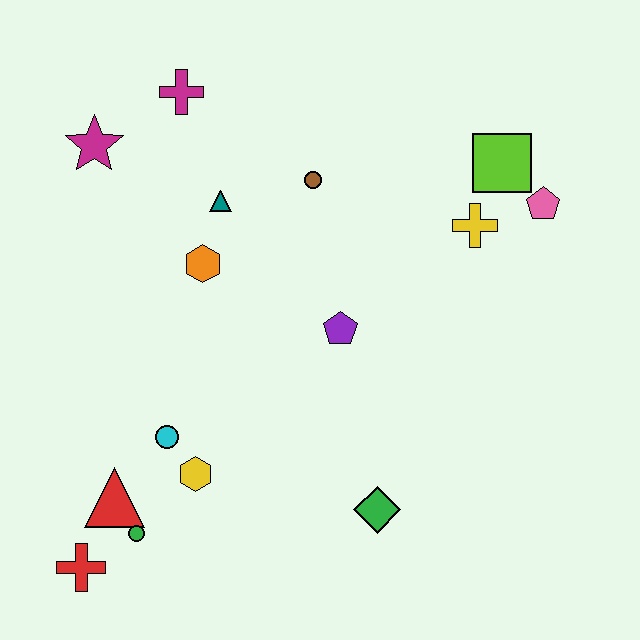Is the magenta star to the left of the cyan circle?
Yes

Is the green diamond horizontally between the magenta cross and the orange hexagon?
No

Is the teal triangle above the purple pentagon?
Yes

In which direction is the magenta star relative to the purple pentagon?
The magenta star is to the left of the purple pentagon.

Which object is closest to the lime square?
The pink pentagon is closest to the lime square.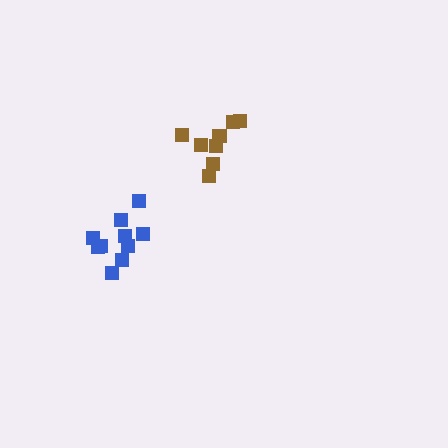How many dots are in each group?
Group 1: 9 dots, Group 2: 10 dots (19 total).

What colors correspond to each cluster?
The clusters are colored: brown, blue.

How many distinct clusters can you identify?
There are 2 distinct clusters.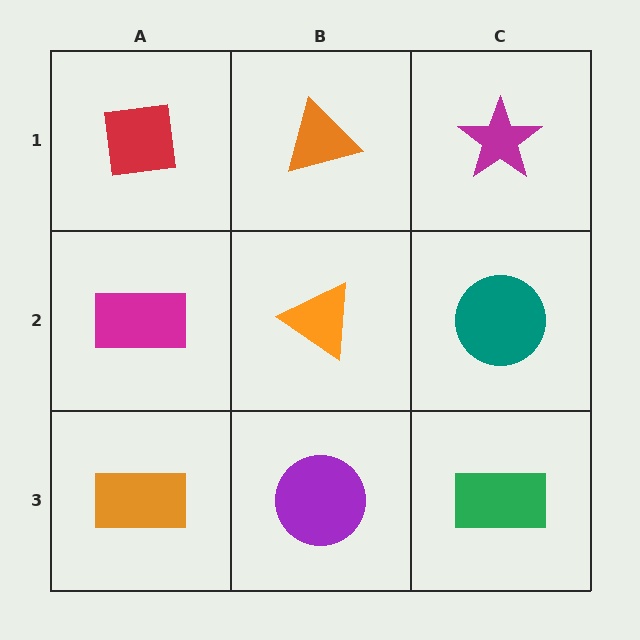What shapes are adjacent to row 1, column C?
A teal circle (row 2, column C), an orange triangle (row 1, column B).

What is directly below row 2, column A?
An orange rectangle.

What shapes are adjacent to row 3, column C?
A teal circle (row 2, column C), a purple circle (row 3, column B).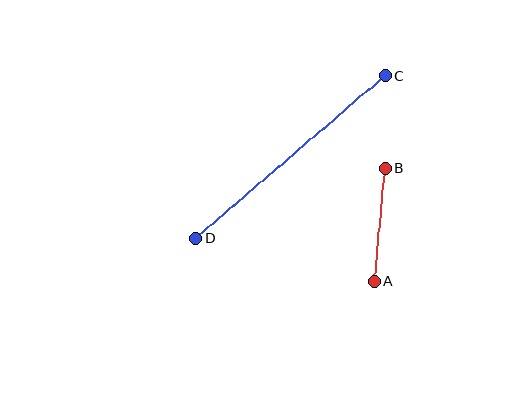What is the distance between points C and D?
The distance is approximately 250 pixels.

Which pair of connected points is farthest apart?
Points C and D are farthest apart.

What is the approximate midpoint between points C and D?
The midpoint is at approximately (291, 157) pixels.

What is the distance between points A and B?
The distance is approximately 113 pixels.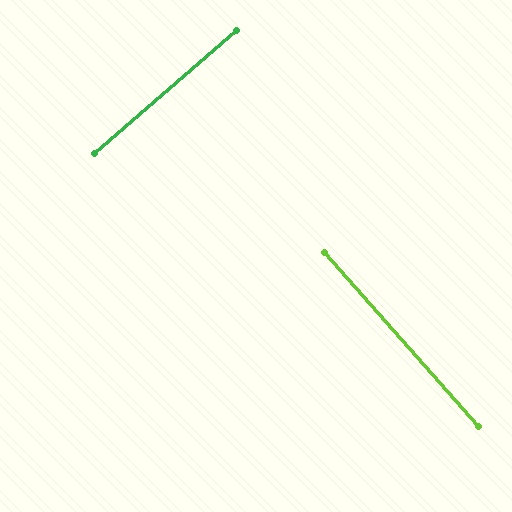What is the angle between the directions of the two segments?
Approximately 89 degrees.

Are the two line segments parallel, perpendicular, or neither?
Perpendicular — they meet at approximately 89°.